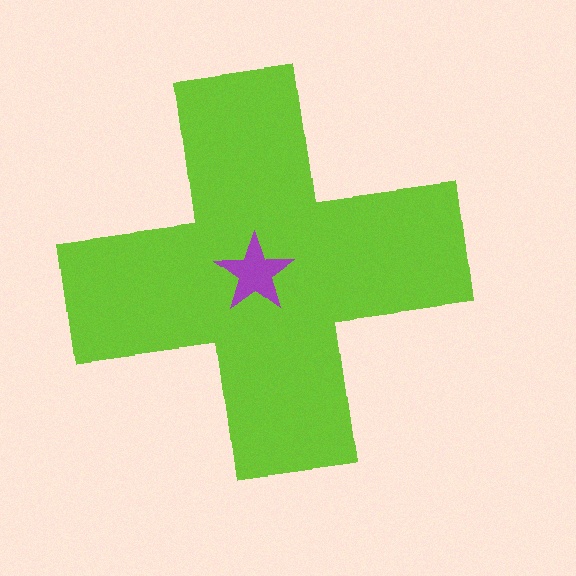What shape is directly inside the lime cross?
The purple star.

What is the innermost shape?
The purple star.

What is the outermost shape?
The lime cross.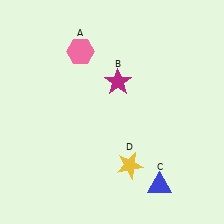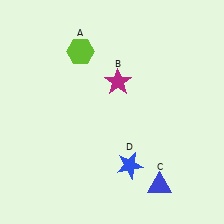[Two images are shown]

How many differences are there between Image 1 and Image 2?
There are 2 differences between the two images.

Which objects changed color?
A changed from pink to lime. D changed from yellow to blue.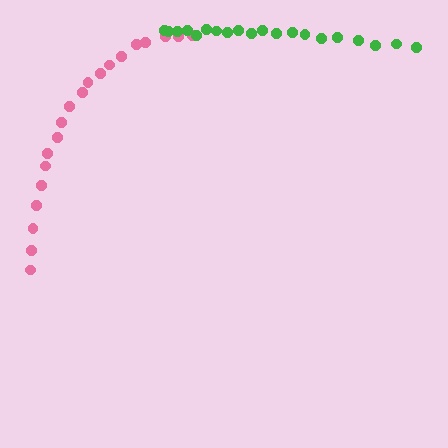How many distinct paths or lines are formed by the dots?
There are 2 distinct paths.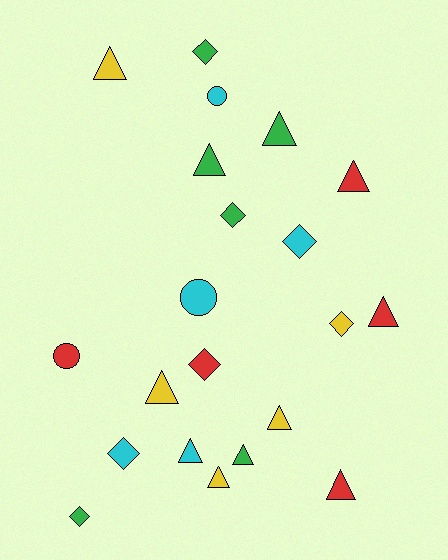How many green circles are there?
There are no green circles.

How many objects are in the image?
There are 21 objects.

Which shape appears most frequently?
Triangle, with 11 objects.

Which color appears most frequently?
Green, with 6 objects.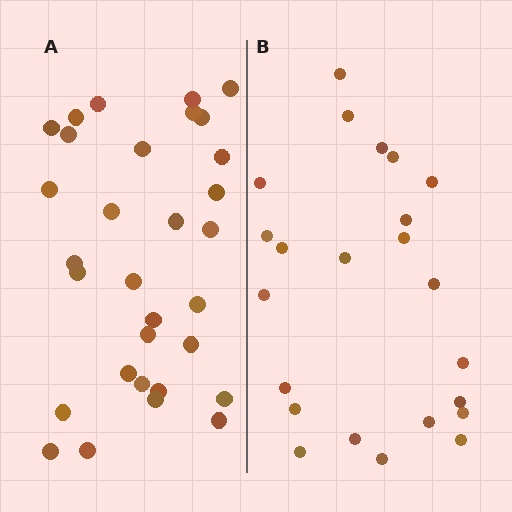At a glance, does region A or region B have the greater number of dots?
Region A (the left region) has more dots.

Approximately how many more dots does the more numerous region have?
Region A has roughly 8 or so more dots than region B.